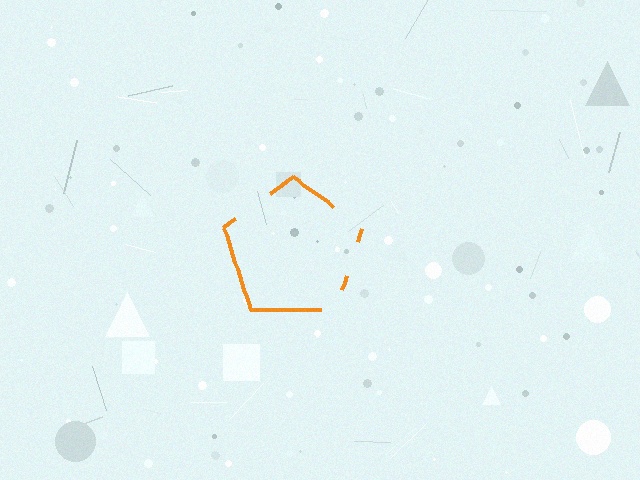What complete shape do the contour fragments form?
The contour fragments form a pentagon.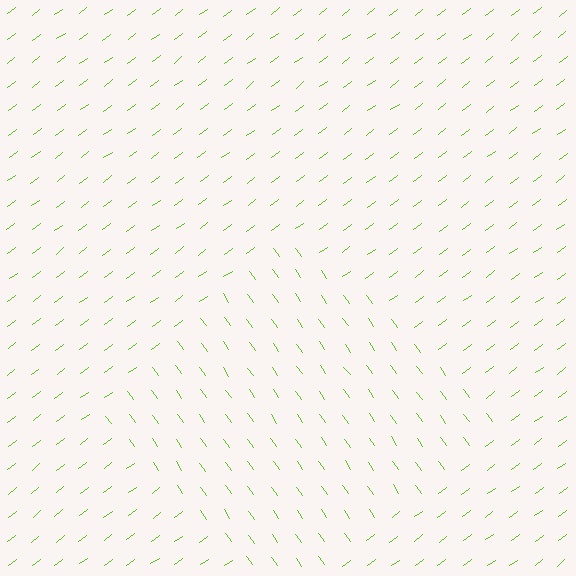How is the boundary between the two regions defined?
The boundary is defined purely by a change in line orientation (approximately 88 degrees difference). All lines are the same color and thickness.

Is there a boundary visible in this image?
Yes, there is a texture boundary formed by a change in line orientation.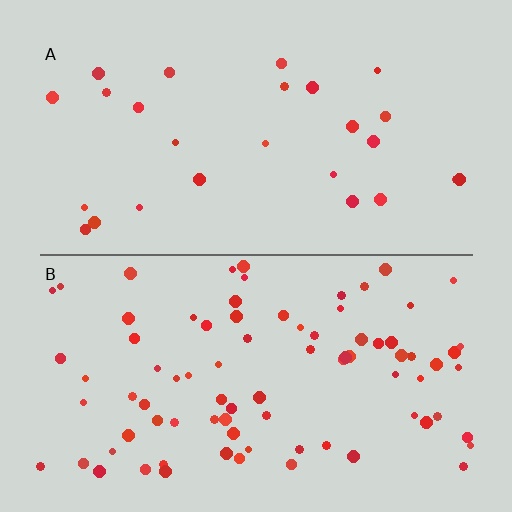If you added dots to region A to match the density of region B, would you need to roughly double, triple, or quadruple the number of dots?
Approximately triple.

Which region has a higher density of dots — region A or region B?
B (the bottom).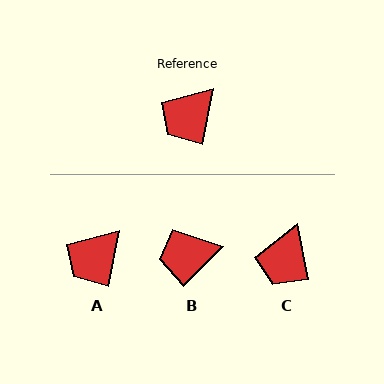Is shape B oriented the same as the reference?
No, it is off by about 34 degrees.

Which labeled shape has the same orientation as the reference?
A.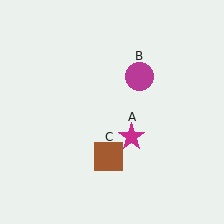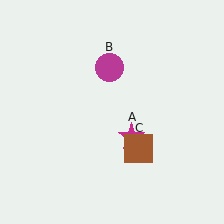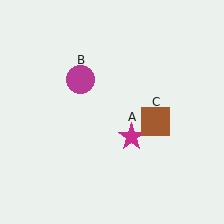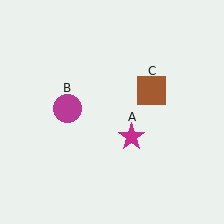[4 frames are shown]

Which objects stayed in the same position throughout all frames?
Magenta star (object A) remained stationary.